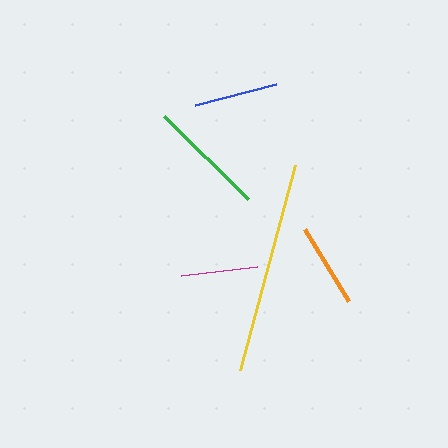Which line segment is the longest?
The yellow line is the longest at approximately 212 pixels.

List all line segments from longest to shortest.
From longest to shortest: yellow, green, blue, orange, magenta.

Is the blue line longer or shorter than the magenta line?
The blue line is longer than the magenta line.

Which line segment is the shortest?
The magenta line is the shortest at approximately 76 pixels.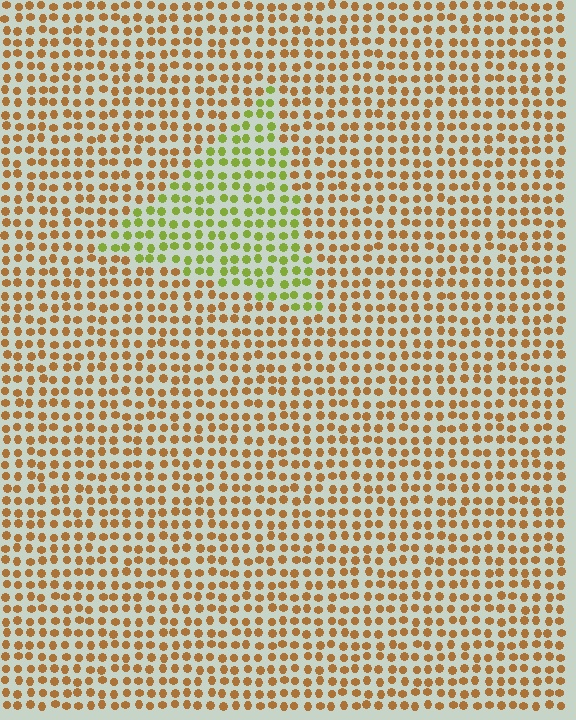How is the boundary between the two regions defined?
The boundary is defined purely by a slight shift in hue (about 51 degrees). Spacing, size, and orientation are identical on both sides.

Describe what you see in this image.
The image is filled with small brown elements in a uniform arrangement. A triangle-shaped region is visible where the elements are tinted to a slightly different hue, forming a subtle color boundary.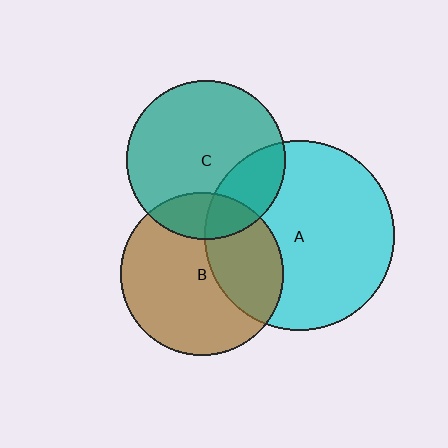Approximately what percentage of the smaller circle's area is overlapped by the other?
Approximately 20%.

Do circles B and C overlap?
Yes.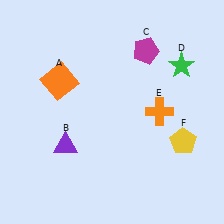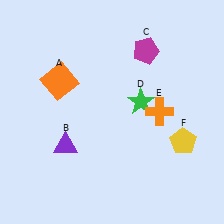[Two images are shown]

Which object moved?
The green star (D) moved left.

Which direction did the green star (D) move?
The green star (D) moved left.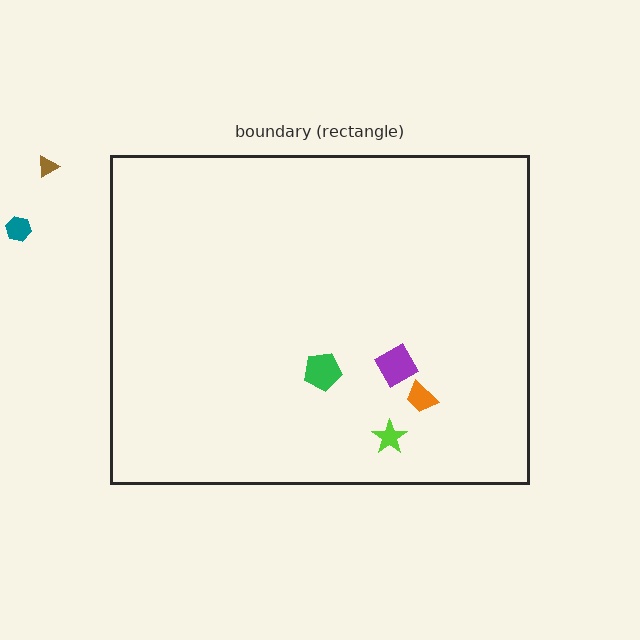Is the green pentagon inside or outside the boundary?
Inside.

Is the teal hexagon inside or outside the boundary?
Outside.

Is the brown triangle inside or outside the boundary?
Outside.